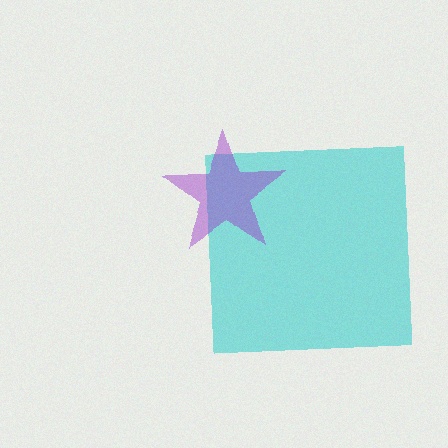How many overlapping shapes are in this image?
There are 2 overlapping shapes in the image.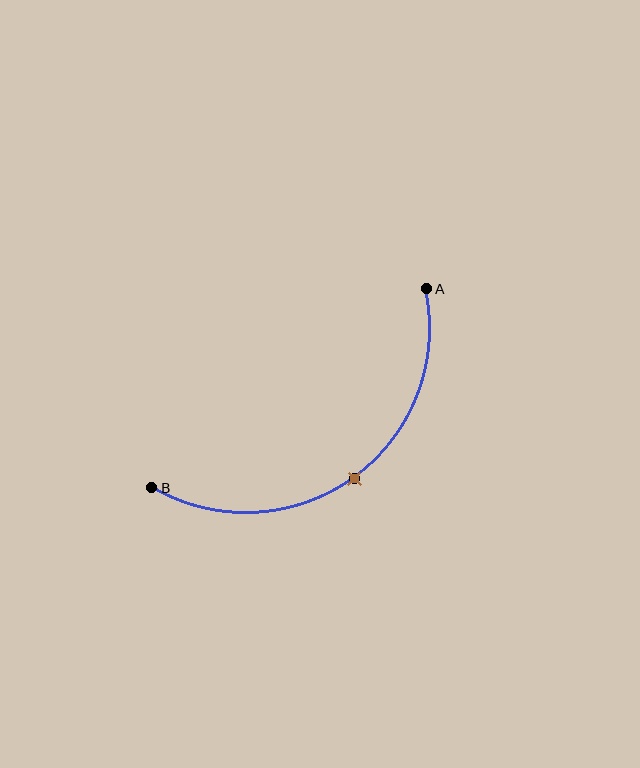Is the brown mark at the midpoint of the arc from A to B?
Yes. The brown mark lies on the arc at equal arc-length from both A and B — it is the arc midpoint.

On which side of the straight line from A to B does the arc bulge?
The arc bulges below and to the right of the straight line connecting A and B.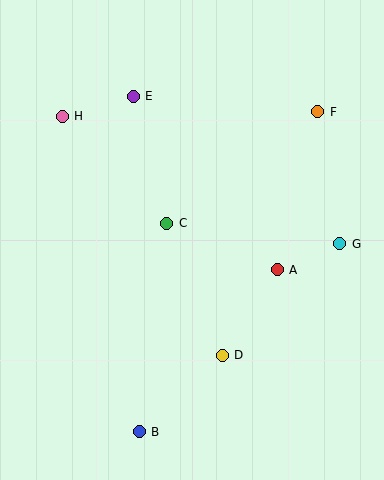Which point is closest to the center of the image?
Point C at (167, 223) is closest to the center.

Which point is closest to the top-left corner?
Point H is closest to the top-left corner.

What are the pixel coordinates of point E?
Point E is at (133, 96).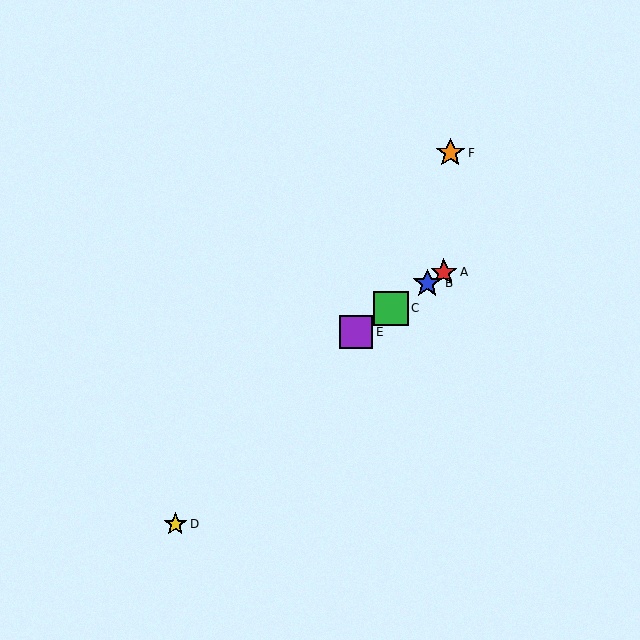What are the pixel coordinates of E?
Object E is at (356, 332).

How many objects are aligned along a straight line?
4 objects (A, B, C, E) are aligned along a straight line.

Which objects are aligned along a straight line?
Objects A, B, C, E are aligned along a straight line.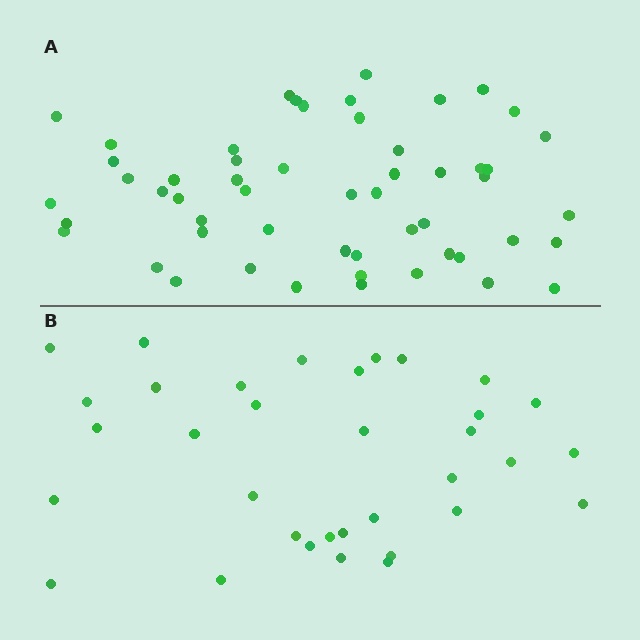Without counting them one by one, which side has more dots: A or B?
Region A (the top region) has more dots.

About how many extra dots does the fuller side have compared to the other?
Region A has approximately 20 more dots than region B.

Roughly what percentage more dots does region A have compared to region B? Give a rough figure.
About 60% more.